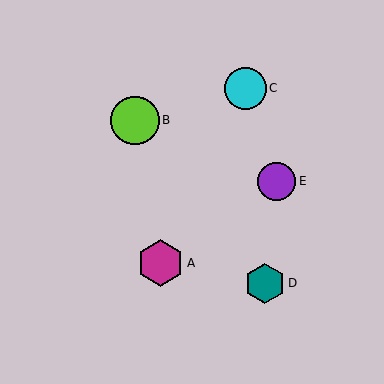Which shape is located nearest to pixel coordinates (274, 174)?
The purple circle (labeled E) at (277, 181) is nearest to that location.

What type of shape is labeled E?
Shape E is a purple circle.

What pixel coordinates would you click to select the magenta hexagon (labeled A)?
Click at (160, 263) to select the magenta hexagon A.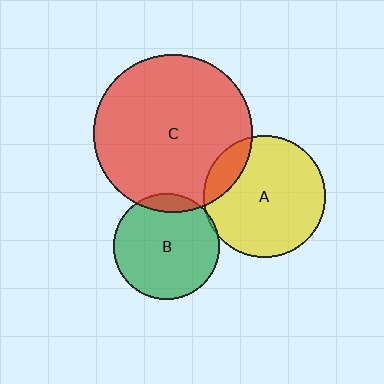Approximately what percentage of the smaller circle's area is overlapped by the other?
Approximately 15%.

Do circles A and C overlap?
Yes.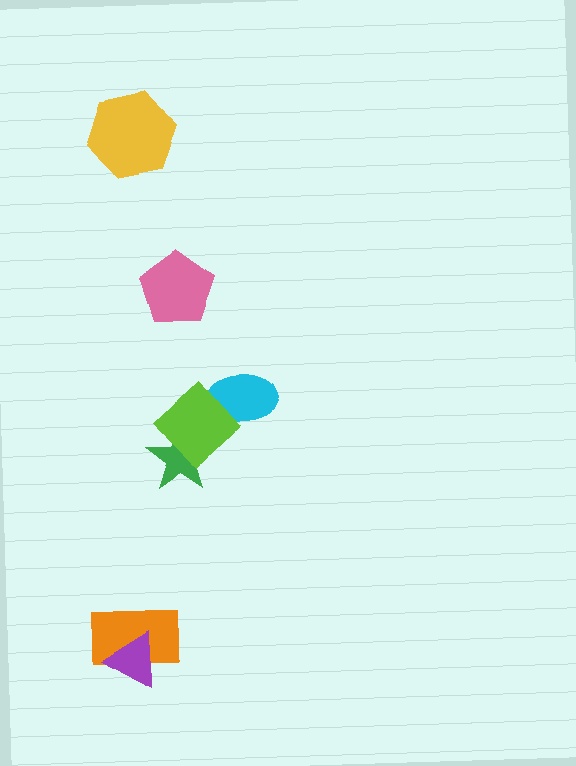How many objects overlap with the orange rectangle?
1 object overlaps with the orange rectangle.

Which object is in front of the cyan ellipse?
The lime diamond is in front of the cyan ellipse.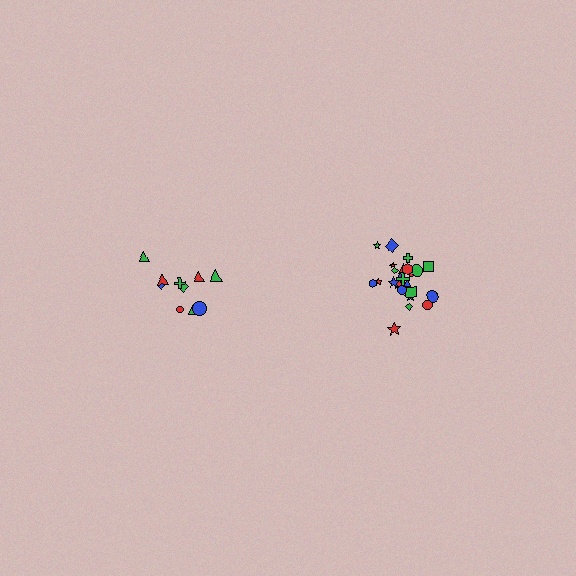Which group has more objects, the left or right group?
The right group.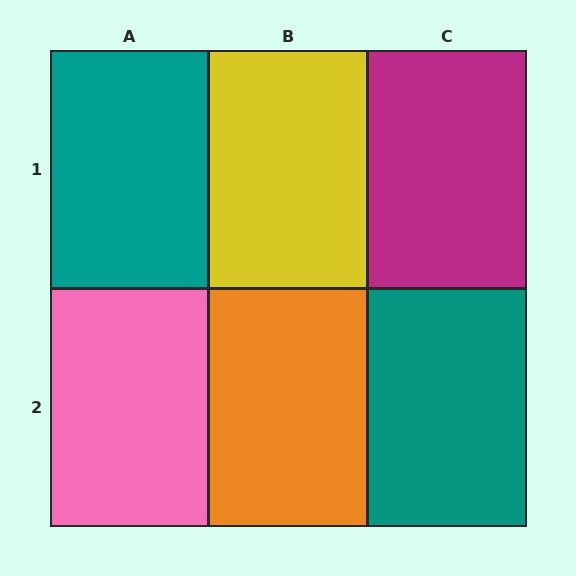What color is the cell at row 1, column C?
Magenta.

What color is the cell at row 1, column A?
Teal.